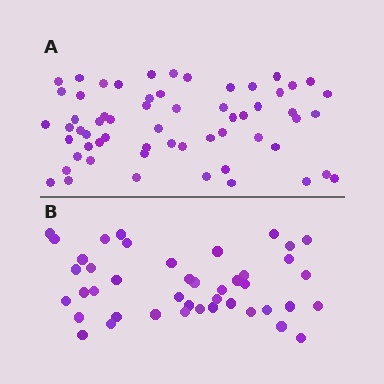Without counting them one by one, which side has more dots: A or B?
Region A (the top region) has more dots.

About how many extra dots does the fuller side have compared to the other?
Region A has approximately 15 more dots than region B.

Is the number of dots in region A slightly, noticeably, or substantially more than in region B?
Region A has noticeably more, but not dramatically so. The ratio is roughly 1.4 to 1.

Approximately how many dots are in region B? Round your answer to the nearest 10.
About 40 dots. (The exact count is 43, which rounds to 40.)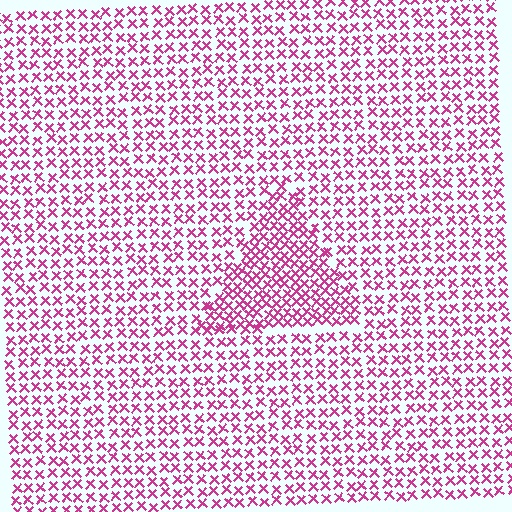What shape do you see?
I see a triangle.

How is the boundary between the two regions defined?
The boundary is defined by a change in element density (approximately 1.6x ratio). All elements are the same color, size, and shape.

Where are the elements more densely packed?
The elements are more densely packed inside the triangle boundary.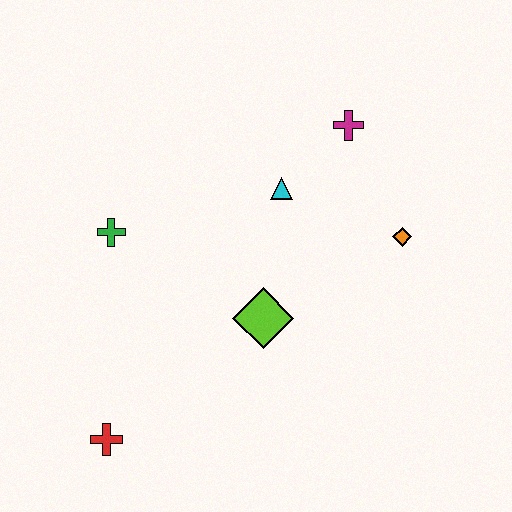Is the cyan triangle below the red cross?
No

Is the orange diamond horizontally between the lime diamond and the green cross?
No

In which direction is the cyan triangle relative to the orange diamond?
The cyan triangle is to the left of the orange diamond.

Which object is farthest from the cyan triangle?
The red cross is farthest from the cyan triangle.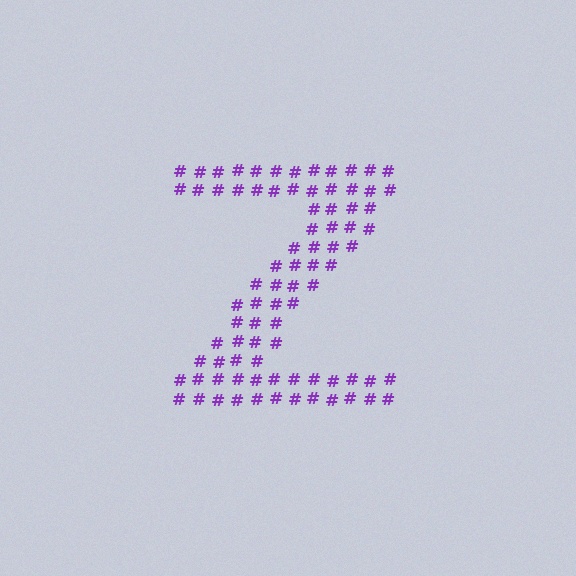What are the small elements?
The small elements are hash symbols.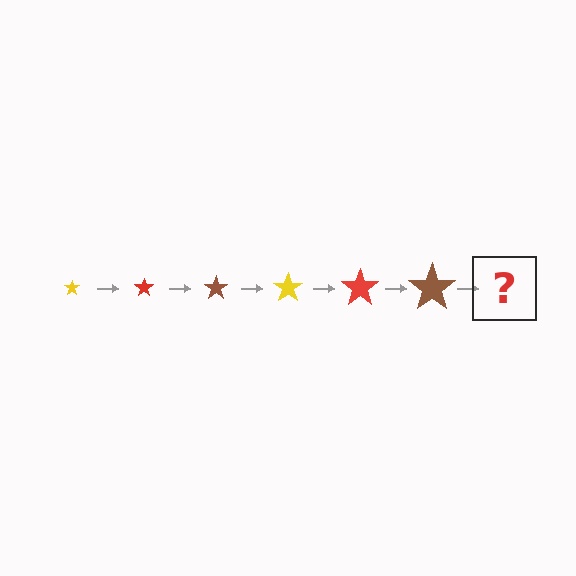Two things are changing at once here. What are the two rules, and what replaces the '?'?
The two rules are that the star grows larger each step and the color cycles through yellow, red, and brown. The '?' should be a yellow star, larger than the previous one.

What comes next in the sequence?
The next element should be a yellow star, larger than the previous one.